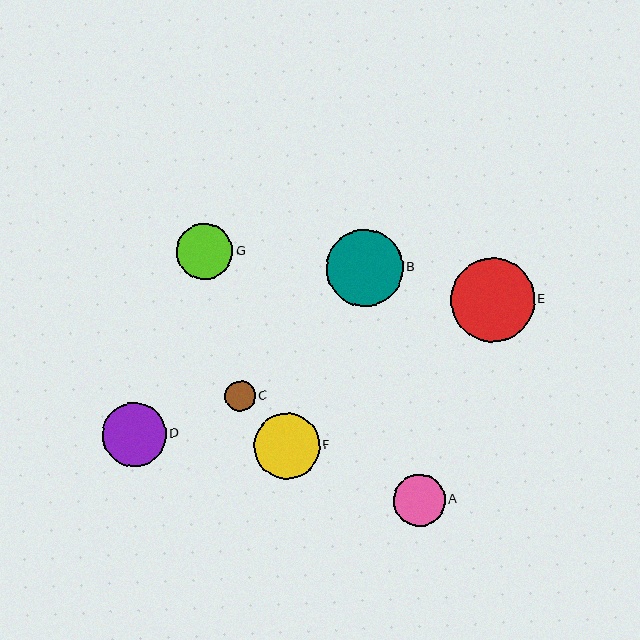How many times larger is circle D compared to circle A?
Circle D is approximately 1.2 times the size of circle A.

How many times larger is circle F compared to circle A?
Circle F is approximately 1.3 times the size of circle A.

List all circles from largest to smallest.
From largest to smallest: E, B, F, D, G, A, C.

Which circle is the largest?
Circle E is the largest with a size of approximately 84 pixels.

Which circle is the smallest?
Circle C is the smallest with a size of approximately 31 pixels.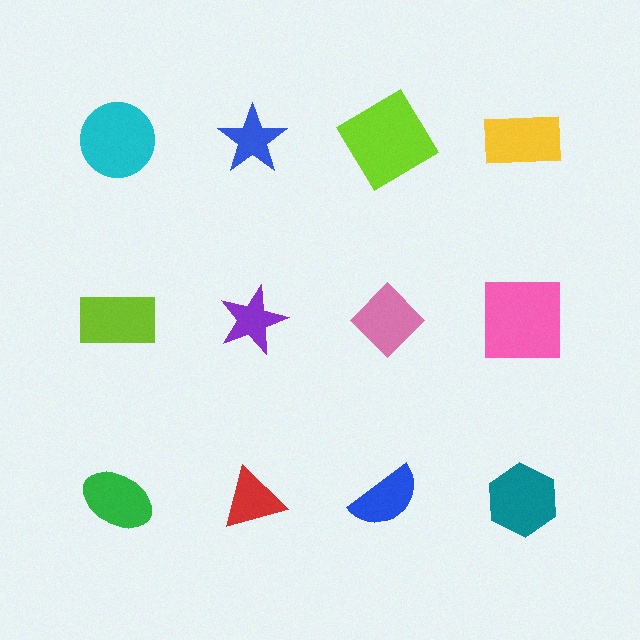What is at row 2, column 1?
A lime rectangle.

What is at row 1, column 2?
A blue star.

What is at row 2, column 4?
A pink square.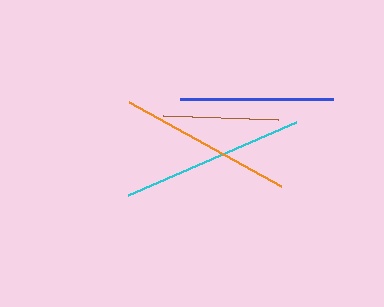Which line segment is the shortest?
The brown line is the shortest at approximately 115 pixels.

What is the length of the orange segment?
The orange segment is approximately 174 pixels long.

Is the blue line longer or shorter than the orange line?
The orange line is longer than the blue line.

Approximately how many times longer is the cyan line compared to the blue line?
The cyan line is approximately 1.2 times the length of the blue line.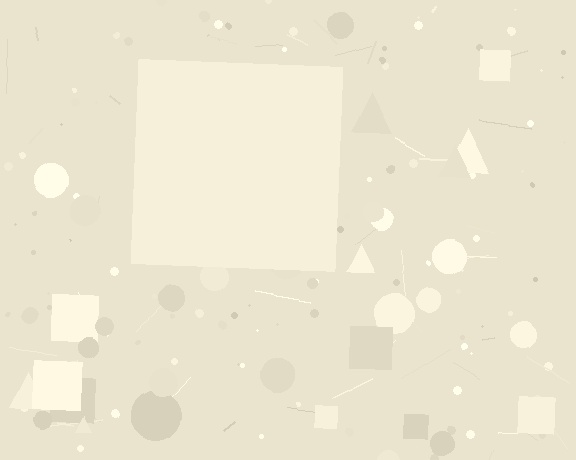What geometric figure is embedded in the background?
A square is embedded in the background.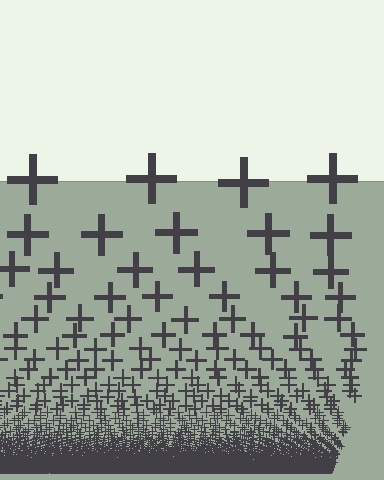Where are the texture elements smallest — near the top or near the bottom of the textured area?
Near the bottom.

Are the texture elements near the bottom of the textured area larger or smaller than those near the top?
Smaller. The gradient is inverted — elements near the bottom are smaller and denser.